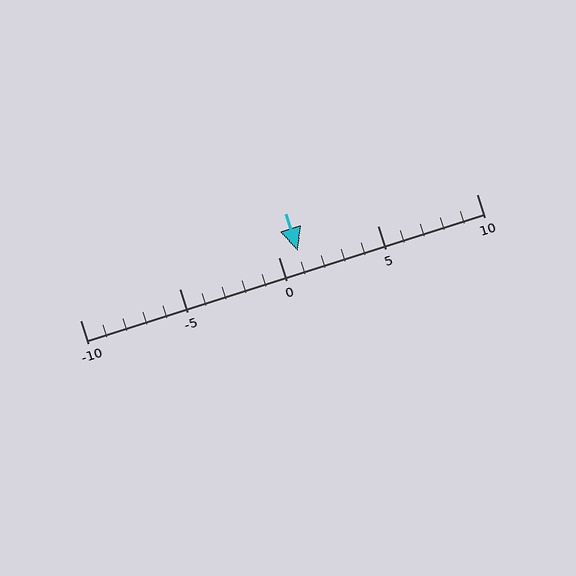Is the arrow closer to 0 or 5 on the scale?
The arrow is closer to 0.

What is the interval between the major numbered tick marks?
The major tick marks are spaced 5 units apart.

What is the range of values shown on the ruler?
The ruler shows values from -10 to 10.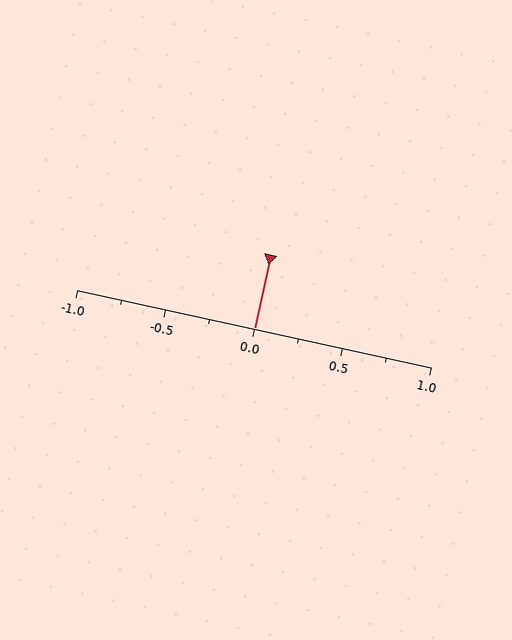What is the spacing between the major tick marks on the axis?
The major ticks are spaced 0.5 apart.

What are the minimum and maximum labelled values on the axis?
The axis runs from -1.0 to 1.0.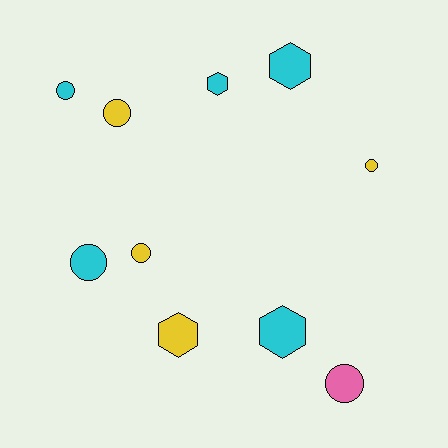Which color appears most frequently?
Cyan, with 5 objects.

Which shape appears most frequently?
Circle, with 6 objects.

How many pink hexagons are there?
There are no pink hexagons.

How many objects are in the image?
There are 10 objects.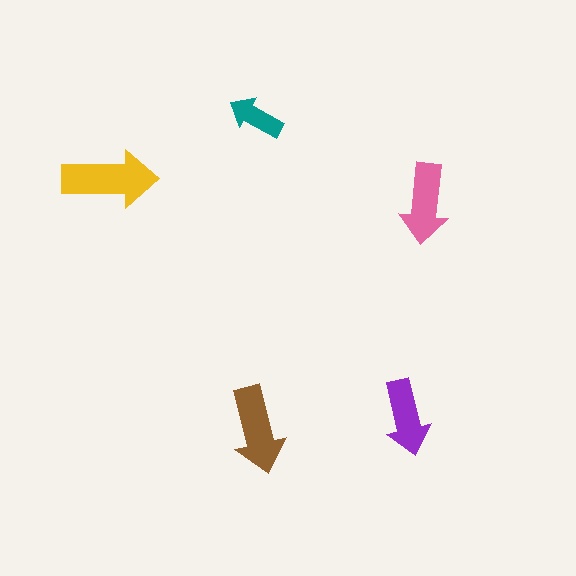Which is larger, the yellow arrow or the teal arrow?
The yellow one.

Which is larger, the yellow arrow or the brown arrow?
The yellow one.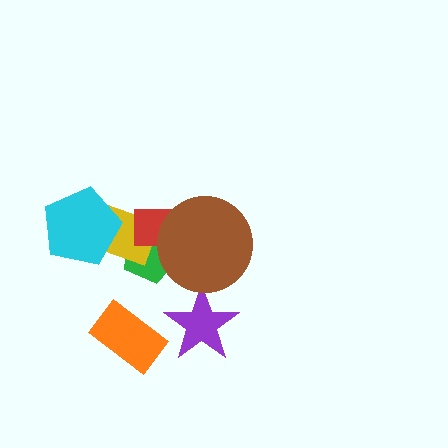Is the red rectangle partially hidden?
Yes, it is partially covered by another shape.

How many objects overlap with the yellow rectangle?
3 objects overlap with the yellow rectangle.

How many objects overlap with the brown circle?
2 objects overlap with the brown circle.